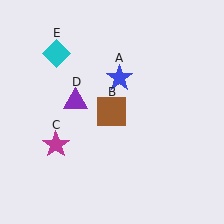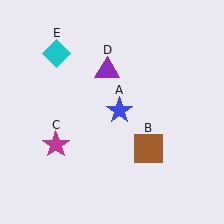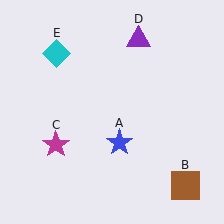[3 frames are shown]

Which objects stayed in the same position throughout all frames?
Magenta star (object C) and cyan diamond (object E) remained stationary.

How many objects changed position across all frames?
3 objects changed position: blue star (object A), brown square (object B), purple triangle (object D).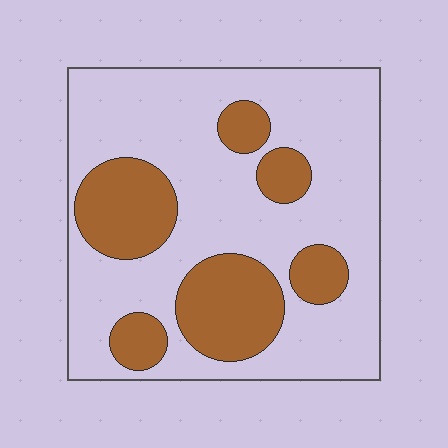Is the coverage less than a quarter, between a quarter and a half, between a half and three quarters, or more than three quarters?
Between a quarter and a half.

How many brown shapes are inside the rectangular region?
6.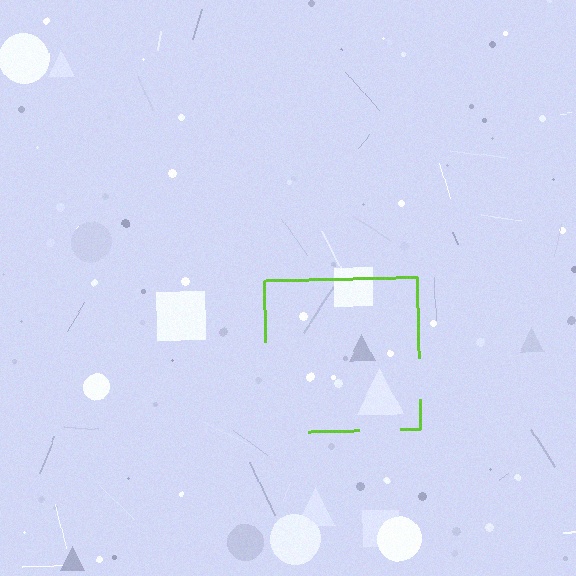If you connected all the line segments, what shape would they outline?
They would outline a square.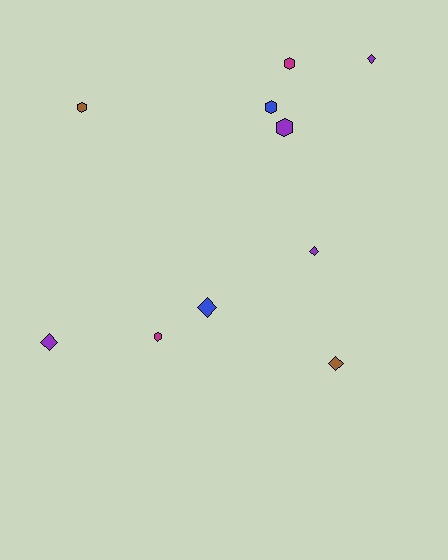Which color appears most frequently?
Purple, with 4 objects.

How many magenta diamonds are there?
There are no magenta diamonds.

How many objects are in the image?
There are 10 objects.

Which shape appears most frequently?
Diamond, with 5 objects.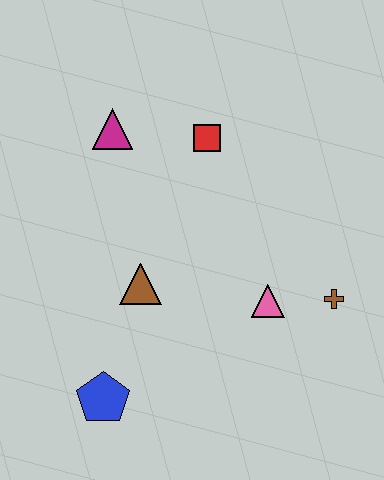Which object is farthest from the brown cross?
The magenta triangle is farthest from the brown cross.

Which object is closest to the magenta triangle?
The red square is closest to the magenta triangle.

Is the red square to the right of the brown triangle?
Yes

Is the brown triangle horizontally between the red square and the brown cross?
No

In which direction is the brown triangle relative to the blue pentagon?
The brown triangle is above the blue pentagon.